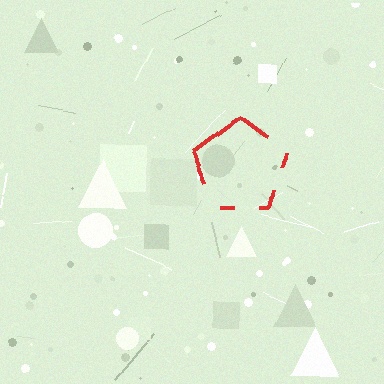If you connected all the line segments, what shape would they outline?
They would outline a pentagon.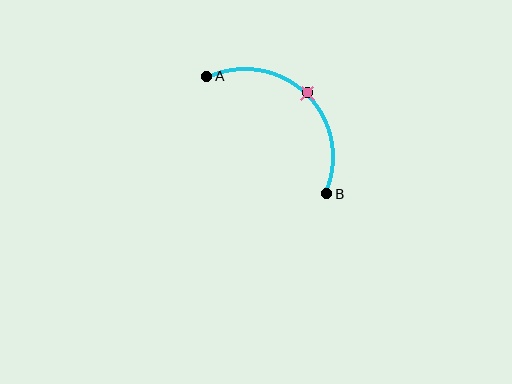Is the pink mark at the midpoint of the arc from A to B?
Yes. The pink mark lies on the arc at equal arc-length from both A and B — it is the arc midpoint.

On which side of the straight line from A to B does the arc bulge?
The arc bulges above and to the right of the straight line connecting A and B.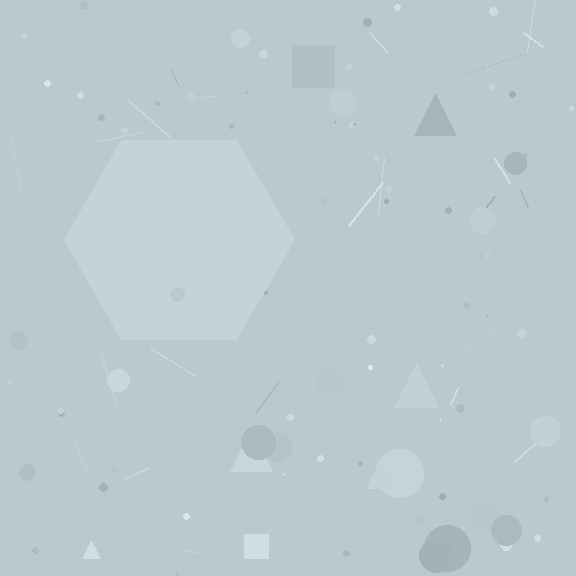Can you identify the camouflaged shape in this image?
The camouflaged shape is a hexagon.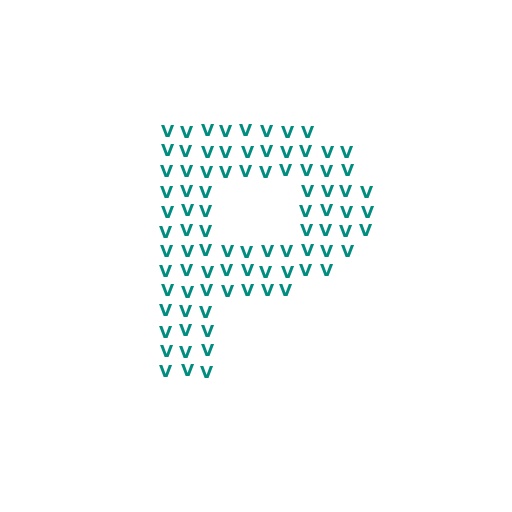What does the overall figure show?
The overall figure shows the letter P.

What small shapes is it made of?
It is made of small letter V's.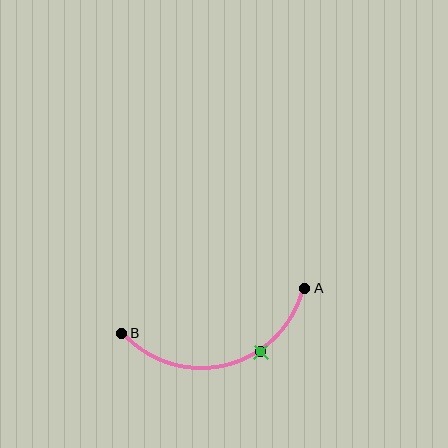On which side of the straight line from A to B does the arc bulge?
The arc bulges below the straight line connecting A and B.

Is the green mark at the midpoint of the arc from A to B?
No. The green mark lies on the arc but is closer to endpoint A. The arc midpoint would be at the point on the curve equidistant along the arc from both A and B.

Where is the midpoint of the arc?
The arc midpoint is the point on the curve farthest from the straight line joining A and B. It sits below that line.